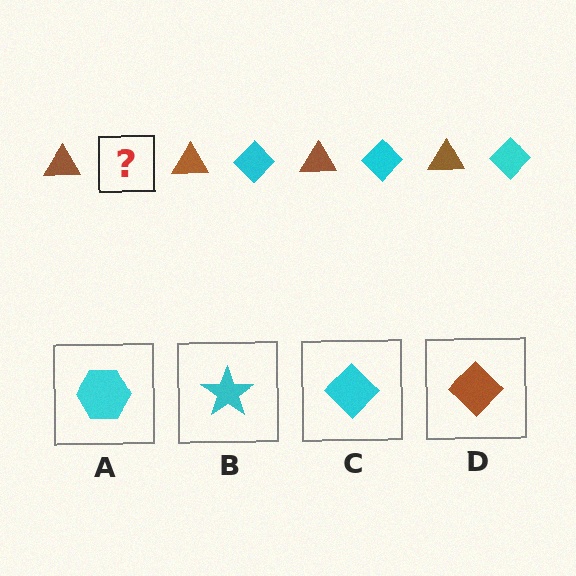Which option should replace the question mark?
Option C.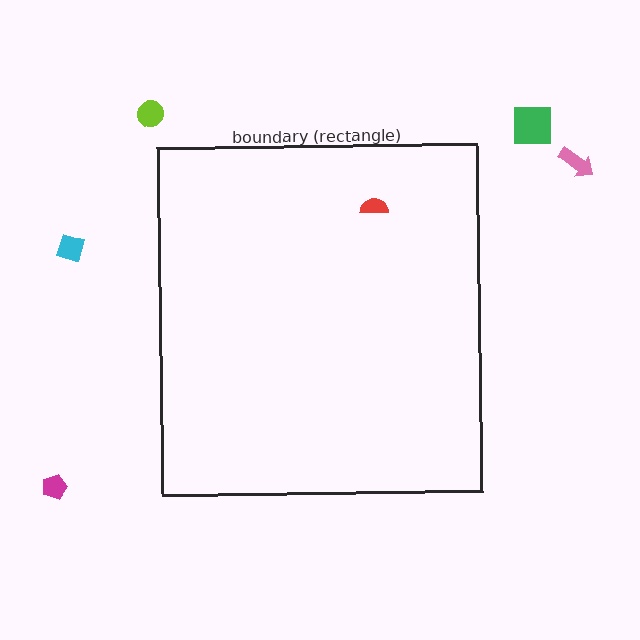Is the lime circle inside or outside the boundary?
Outside.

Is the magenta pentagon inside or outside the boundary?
Outside.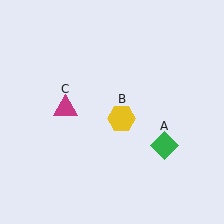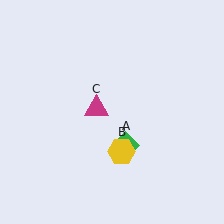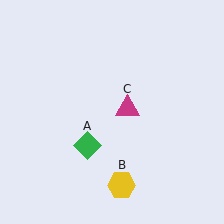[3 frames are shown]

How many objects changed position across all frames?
3 objects changed position: green diamond (object A), yellow hexagon (object B), magenta triangle (object C).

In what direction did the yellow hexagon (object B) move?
The yellow hexagon (object B) moved down.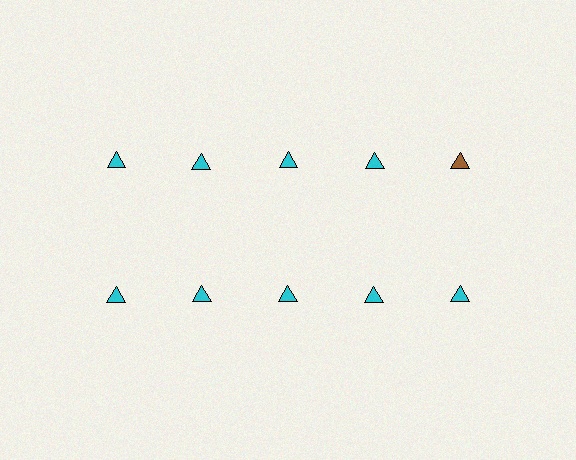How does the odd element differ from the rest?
It has a different color: brown instead of cyan.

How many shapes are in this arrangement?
There are 10 shapes arranged in a grid pattern.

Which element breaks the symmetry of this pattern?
The brown triangle in the top row, rightmost column breaks the symmetry. All other shapes are cyan triangles.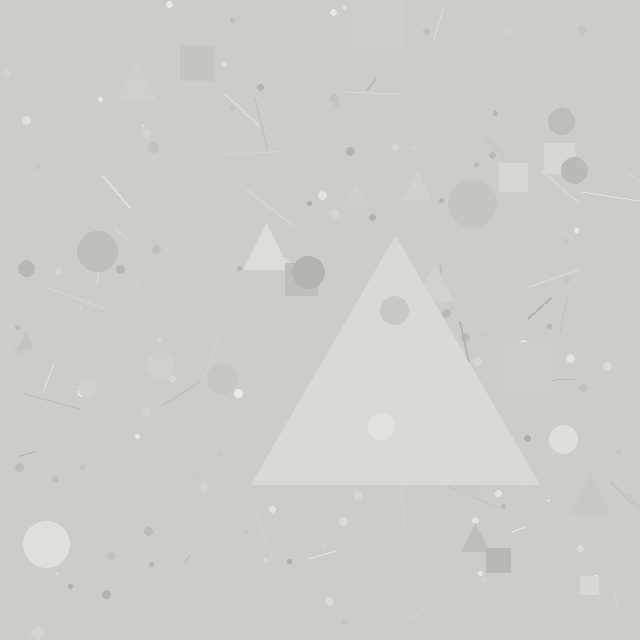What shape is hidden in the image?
A triangle is hidden in the image.